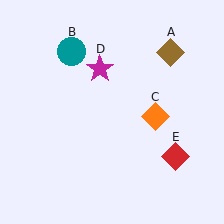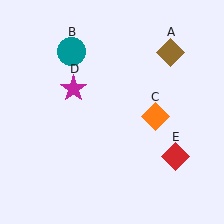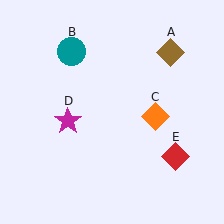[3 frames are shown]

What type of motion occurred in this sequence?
The magenta star (object D) rotated counterclockwise around the center of the scene.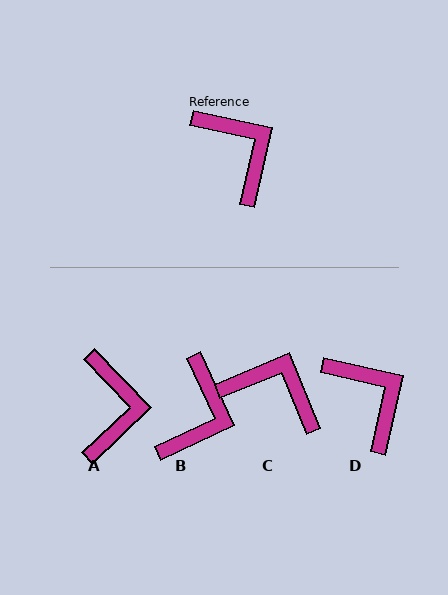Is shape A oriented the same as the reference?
No, it is off by about 34 degrees.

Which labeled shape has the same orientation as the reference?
D.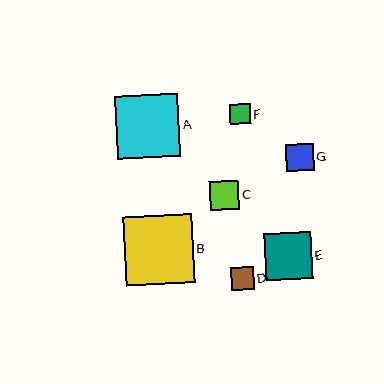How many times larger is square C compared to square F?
Square C is approximately 1.4 times the size of square F.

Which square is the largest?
Square B is the largest with a size of approximately 69 pixels.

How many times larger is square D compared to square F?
Square D is approximately 1.1 times the size of square F.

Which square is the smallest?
Square F is the smallest with a size of approximately 20 pixels.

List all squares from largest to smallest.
From largest to smallest: B, A, E, C, G, D, F.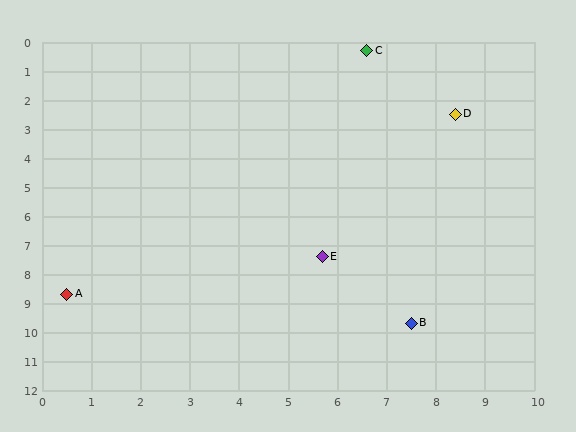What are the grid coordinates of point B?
Point B is at approximately (7.5, 9.7).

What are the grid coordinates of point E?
Point E is at approximately (5.7, 7.4).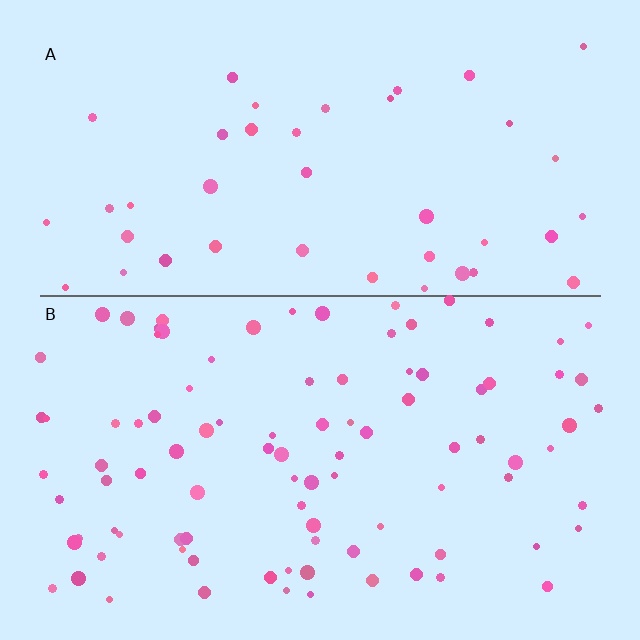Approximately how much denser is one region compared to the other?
Approximately 2.2× — region B over region A.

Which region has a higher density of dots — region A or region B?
B (the bottom).